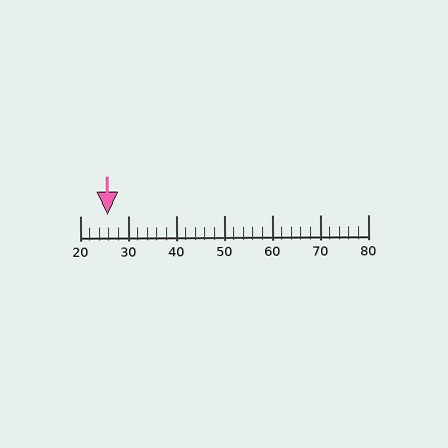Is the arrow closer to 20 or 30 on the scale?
The arrow is closer to 30.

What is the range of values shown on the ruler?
The ruler shows values from 20 to 80.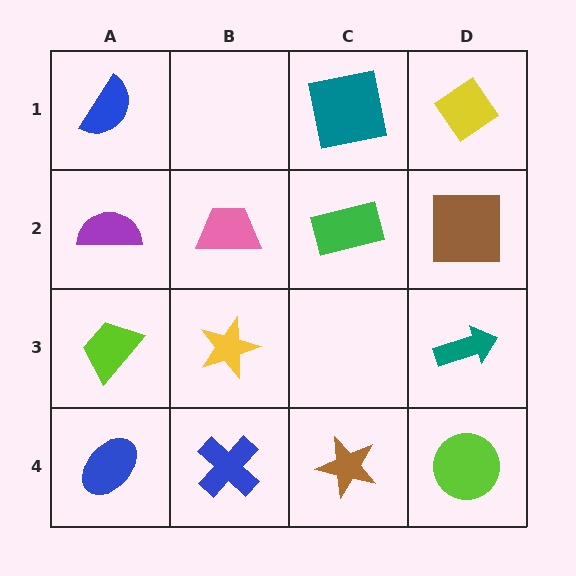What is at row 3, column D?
A teal arrow.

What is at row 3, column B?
A yellow star.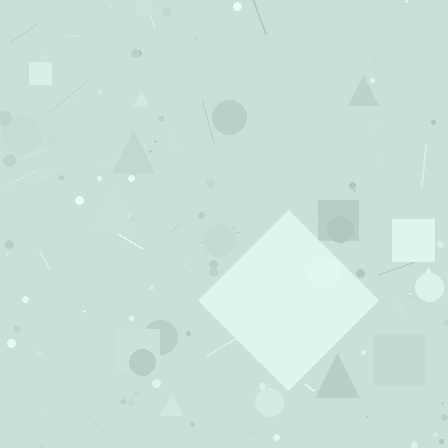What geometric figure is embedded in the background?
A diamond is embedded in the background.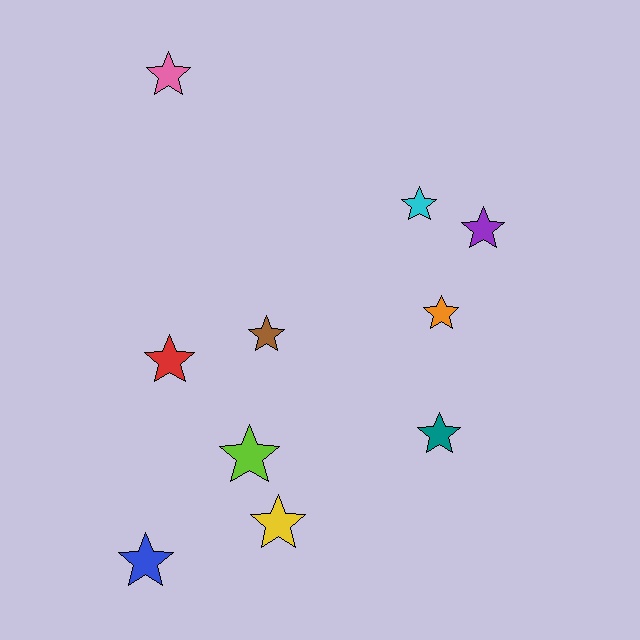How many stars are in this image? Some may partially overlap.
There are 10 stars.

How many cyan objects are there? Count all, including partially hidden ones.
There is 1 cyan object.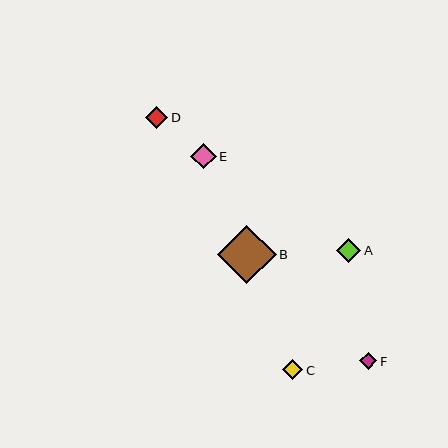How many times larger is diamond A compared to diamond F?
Diamond A is approximately 1.4 times the size of diamond F.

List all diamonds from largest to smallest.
From largest to smallest: B, E, A, D, C, F.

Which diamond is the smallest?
Diamond F is the smallest with a size of approximately 18 pixels.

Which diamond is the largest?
Diamond B is the largest with a size of approximately 58 pixels.